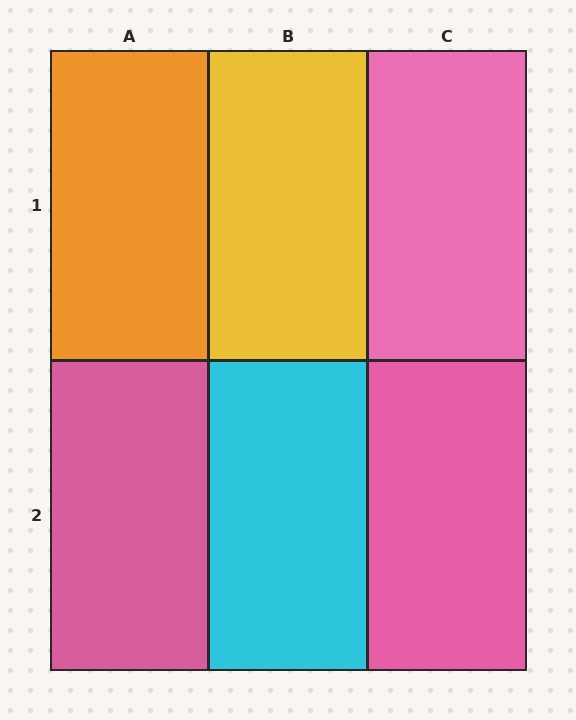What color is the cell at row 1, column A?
Orange.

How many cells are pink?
3 cells are pink.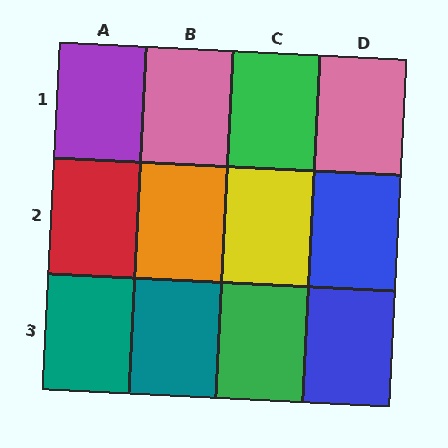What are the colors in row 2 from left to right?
Red, orange, yellow, blue.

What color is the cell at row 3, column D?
Blue.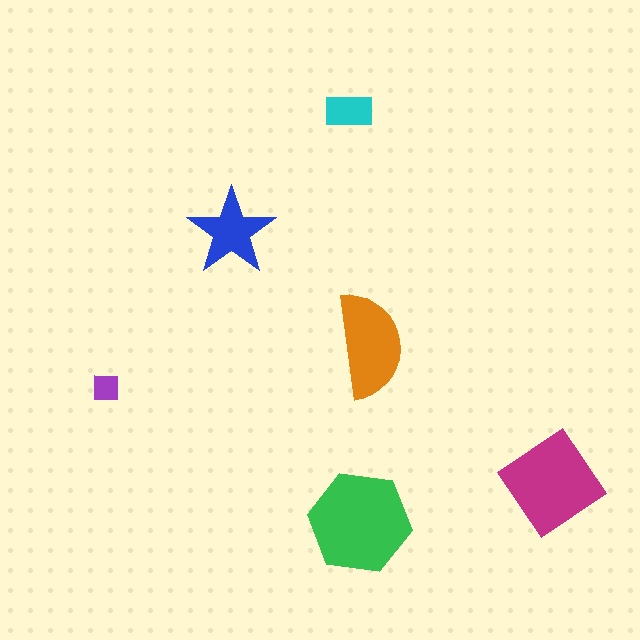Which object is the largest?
The green hexagon.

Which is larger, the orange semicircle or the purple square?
The orange semicircle.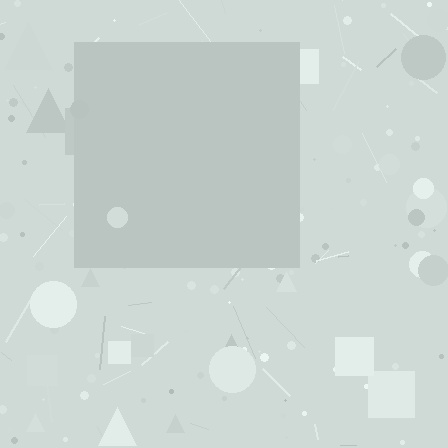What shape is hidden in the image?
A square is hidden in the image.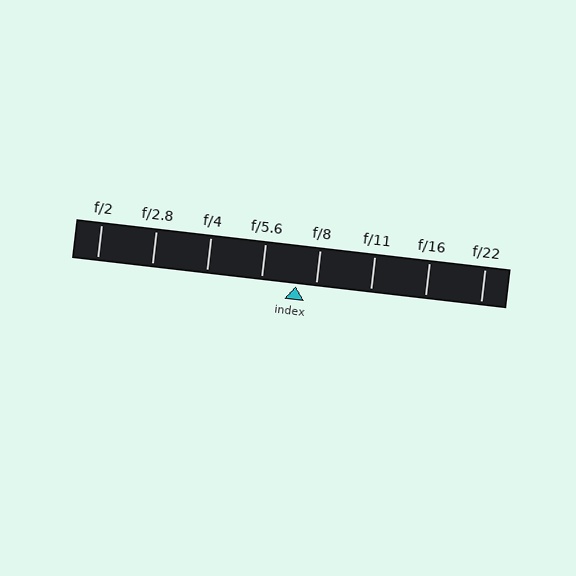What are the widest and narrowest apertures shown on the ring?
The widest aperture shown is f/2 and the narrowest is f/22.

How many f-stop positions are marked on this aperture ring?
There are 8 f-stop positions marked.